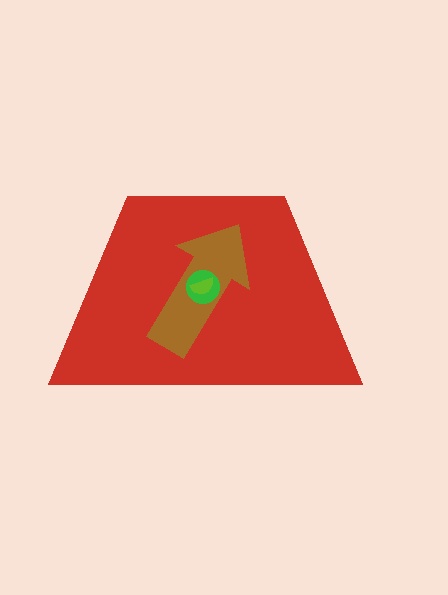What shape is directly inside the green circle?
The lime semicircle.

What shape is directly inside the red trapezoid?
The brown arrow.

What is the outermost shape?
The red trapezoid.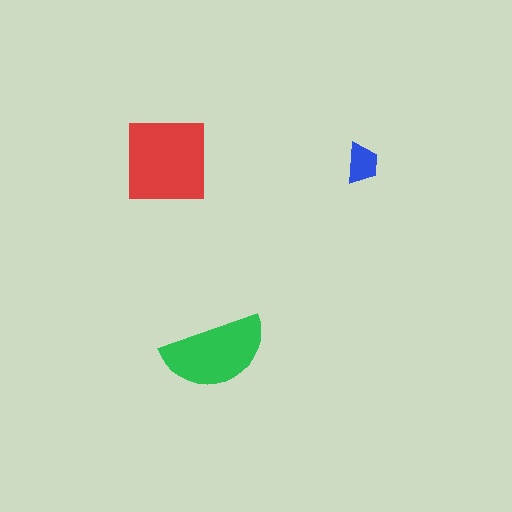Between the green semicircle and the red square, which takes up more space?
The red square.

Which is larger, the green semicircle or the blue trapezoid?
The green semicircle.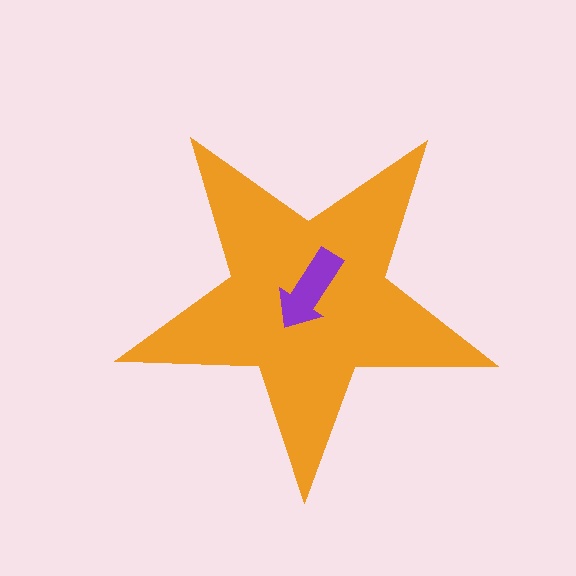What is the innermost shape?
The purple arrow.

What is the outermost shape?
The orange star.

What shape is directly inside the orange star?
The purple arrow.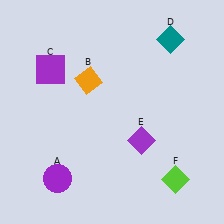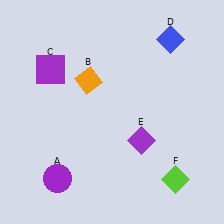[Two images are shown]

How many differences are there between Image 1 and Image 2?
There is 1 difference between the two images.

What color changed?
The diamond (D) changed from teal in Image 1 to blue in Image 2.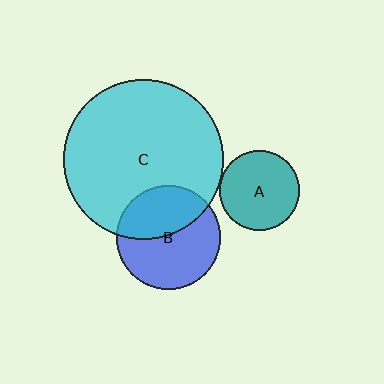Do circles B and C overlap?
Yes.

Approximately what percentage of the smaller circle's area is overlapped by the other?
Approximately 40%.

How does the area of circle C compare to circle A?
Approximately 4.0 times.